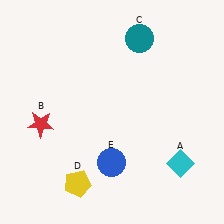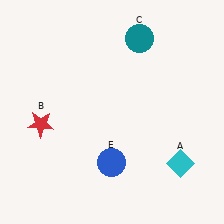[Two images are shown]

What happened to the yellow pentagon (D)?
The yellow pentagon (D) was removed in Image 2. It was in the bottom-left area of Image 1.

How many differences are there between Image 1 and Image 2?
There is 1 difference between the two images.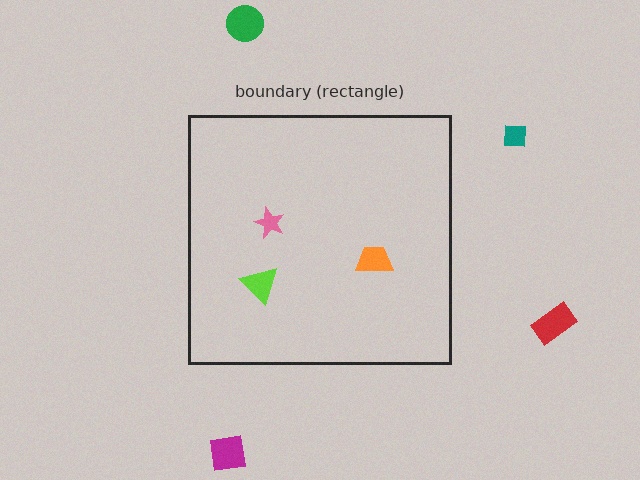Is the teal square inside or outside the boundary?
Outside.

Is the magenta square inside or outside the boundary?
Outside.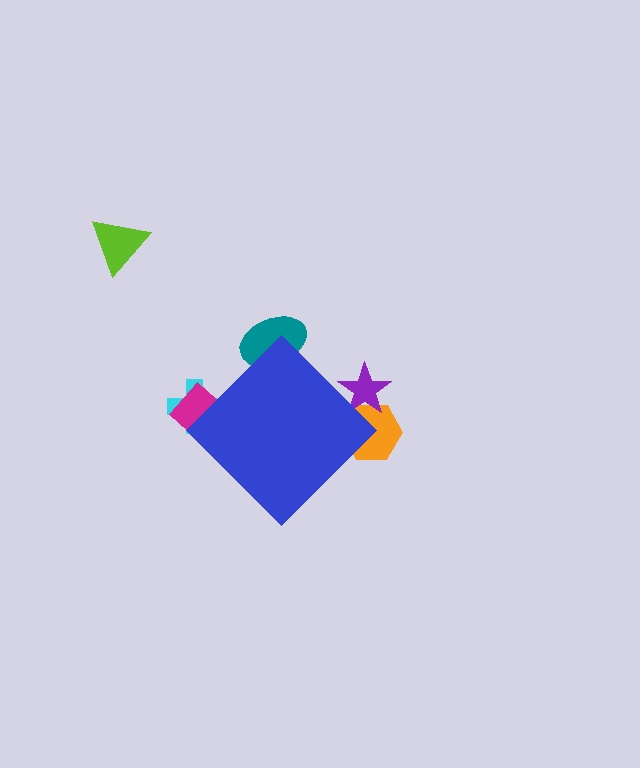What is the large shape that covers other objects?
A blue diamond.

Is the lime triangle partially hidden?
No, the lime triangle is fully visible.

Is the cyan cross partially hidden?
Yes, the cyan cross is partially hidden behind the blue diamond.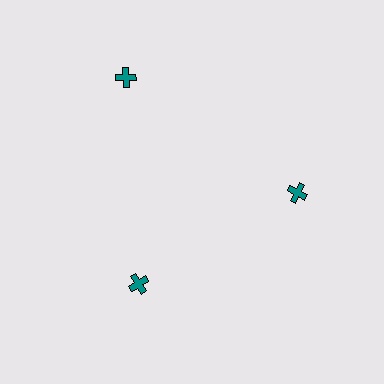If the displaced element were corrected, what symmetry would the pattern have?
It would have 3-fold rotational symmetry — the pattern would map onto itself every 120 degrees.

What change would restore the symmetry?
The symmetry would be restored by moving it inward, back onto the ring so that all 3 crosses sit at equal angles and equal distance from the center.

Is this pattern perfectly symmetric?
No. The 3 teal crosses are arranged in a ring, but one element near the 11 o'clock position is pushed outward from the center, breaking the 3-fold rotational symmetry.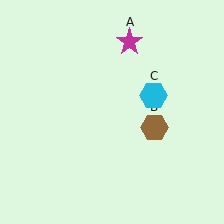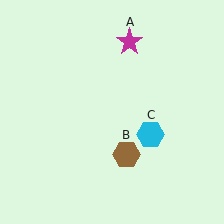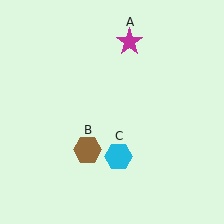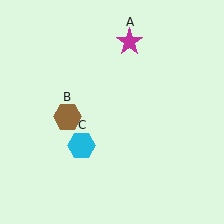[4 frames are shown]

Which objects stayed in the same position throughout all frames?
Magenta star (object A) remained stationary.